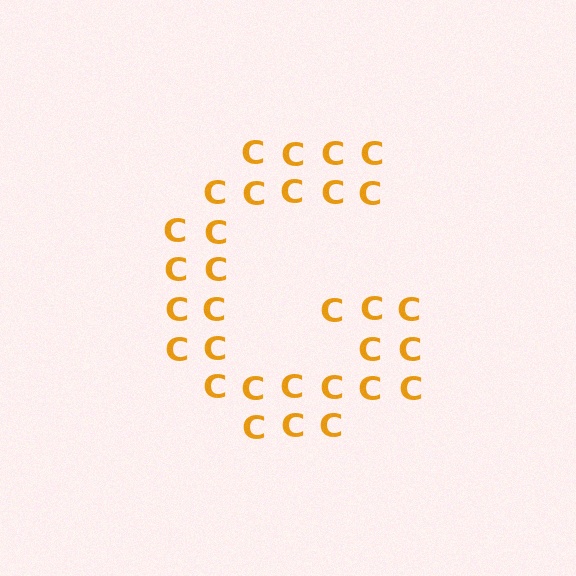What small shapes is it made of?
It is made of small letter C's.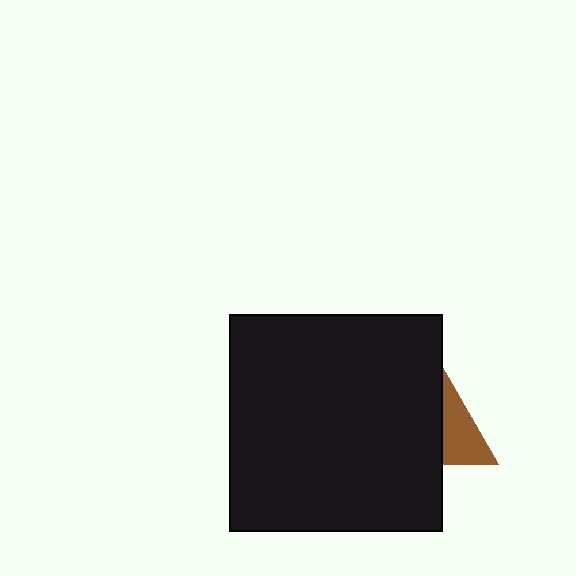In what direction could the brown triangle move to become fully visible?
The brown triangle could move right. That would shift it out from behind the black rectangle entirely.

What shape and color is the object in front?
The object in front is a black rectangle.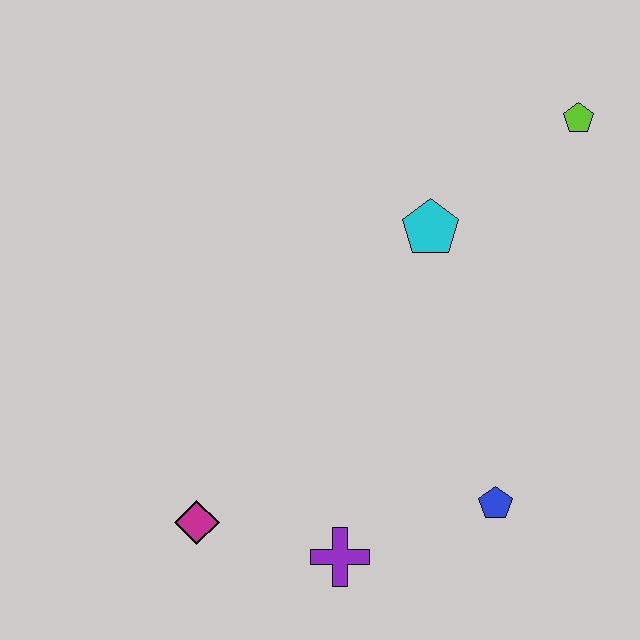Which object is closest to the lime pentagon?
The cyan pentagon is closest to the lime pentagon.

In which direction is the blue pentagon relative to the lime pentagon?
The blue pentagon is below the lime pentagon.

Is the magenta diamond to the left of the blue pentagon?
Yes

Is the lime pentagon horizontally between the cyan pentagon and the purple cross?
No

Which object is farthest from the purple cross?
The lime pentagon is farthest from the purple cross.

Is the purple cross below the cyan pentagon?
Yes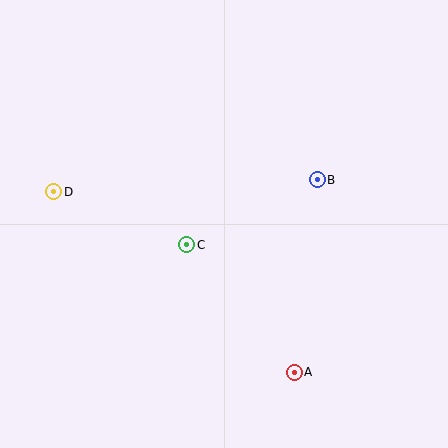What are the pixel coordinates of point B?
Point B is at (317, 180).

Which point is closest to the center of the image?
Point C at (187, 245) is closest to the center.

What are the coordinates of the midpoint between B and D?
The midpoint between B and D is at (186, 186).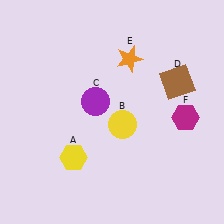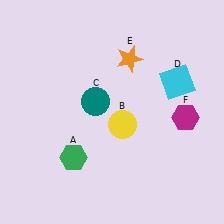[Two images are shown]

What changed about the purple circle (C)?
In Image 1, C is purple. In Image 2, it changed to teal.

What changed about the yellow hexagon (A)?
In Image 1, A is yellow. In Image 2, it changed to green.